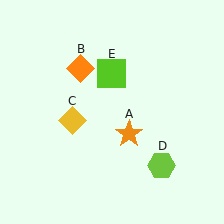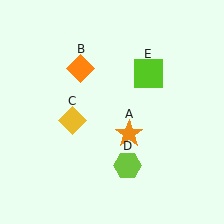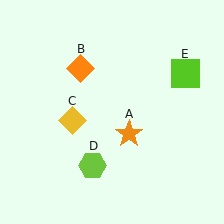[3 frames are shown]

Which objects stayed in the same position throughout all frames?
Orange star (object A) and orange diamond (object B) and yellow diamond (object C) remained stationary.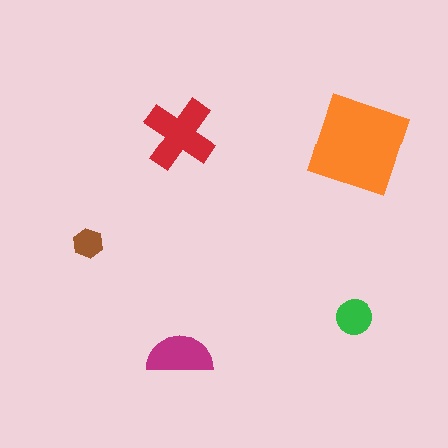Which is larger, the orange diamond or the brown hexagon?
The orange diamond.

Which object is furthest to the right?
The orange diamond is rightmost.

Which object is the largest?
The orange diamond.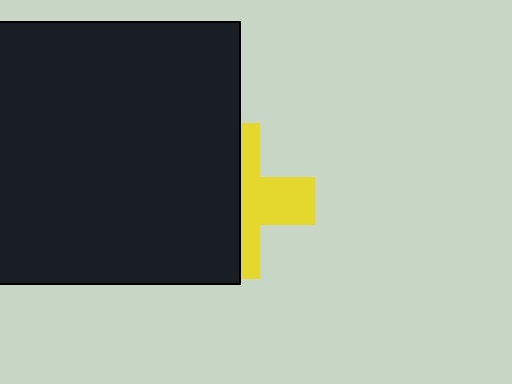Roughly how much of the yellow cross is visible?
A small part of it is visible (roughly 44%).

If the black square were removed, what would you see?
You would see the complete yellow cross.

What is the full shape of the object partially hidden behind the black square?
The partially hidden object is a yellow cross.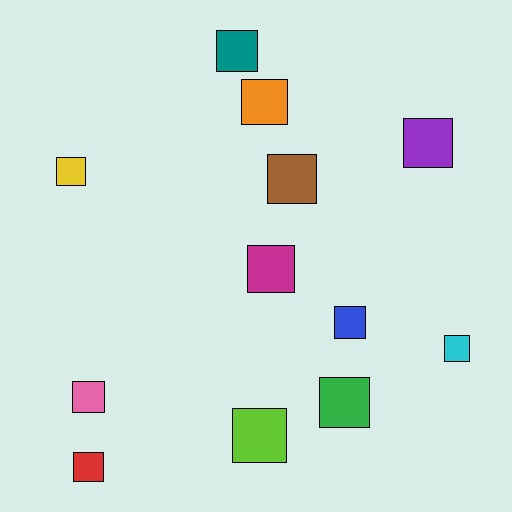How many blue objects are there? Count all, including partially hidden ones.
There is 1 blue object.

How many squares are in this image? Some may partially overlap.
There are 12 squares.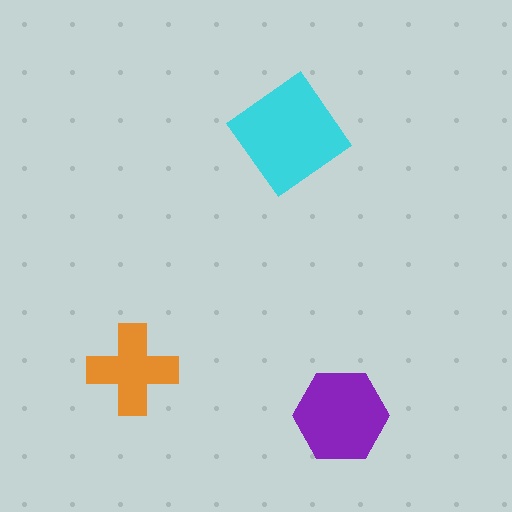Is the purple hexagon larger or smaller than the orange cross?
Larger.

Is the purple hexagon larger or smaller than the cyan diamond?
Smaller.